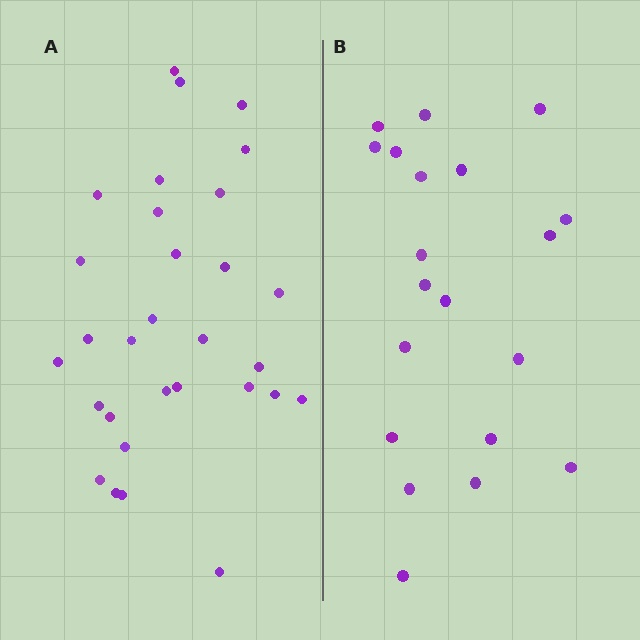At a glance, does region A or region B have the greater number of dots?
Region A (the left region) has more dots.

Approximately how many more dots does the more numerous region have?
Region A has roughly 10 or so more dots than region B.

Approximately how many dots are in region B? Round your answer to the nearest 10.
About 20 dots.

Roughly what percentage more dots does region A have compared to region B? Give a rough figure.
About 50% more.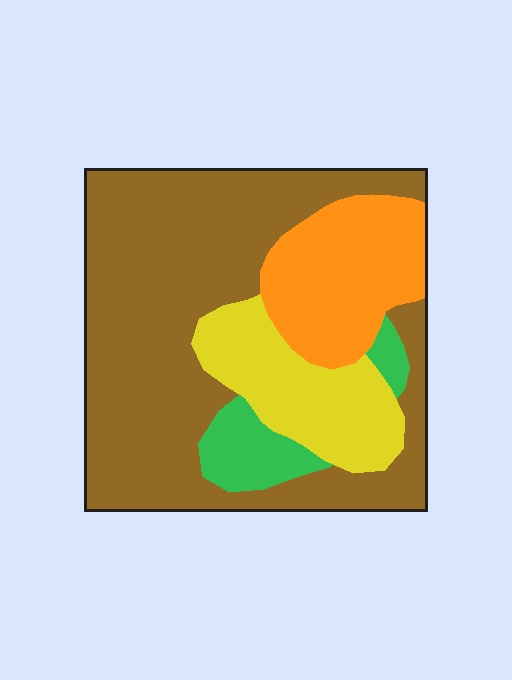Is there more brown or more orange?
Brown.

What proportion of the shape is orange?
Orange takes up about one sixth (1/6) of the shape.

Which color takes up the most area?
Brown, at roughly 60%.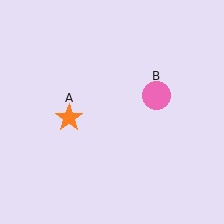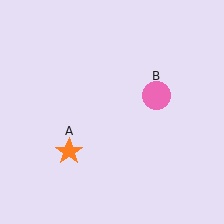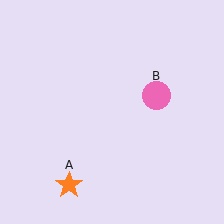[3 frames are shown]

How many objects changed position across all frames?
1 object changed position: orange star (object A).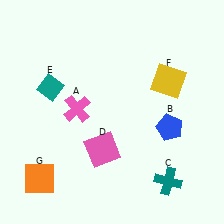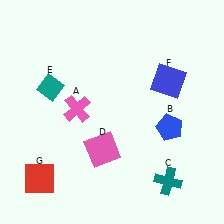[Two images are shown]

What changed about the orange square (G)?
In Image 1, G is orange. In Image 2, it changed to red.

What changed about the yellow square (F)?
In Image 1, F is yellow. In Image 2, it changed to blue.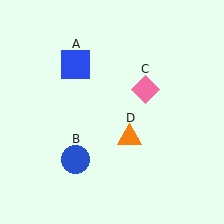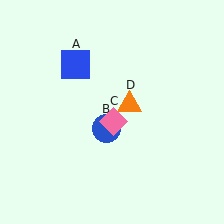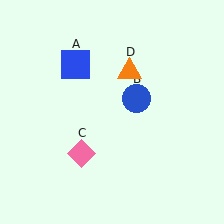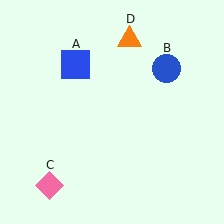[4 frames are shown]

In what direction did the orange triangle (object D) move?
The orange triangle (object D) moved up.